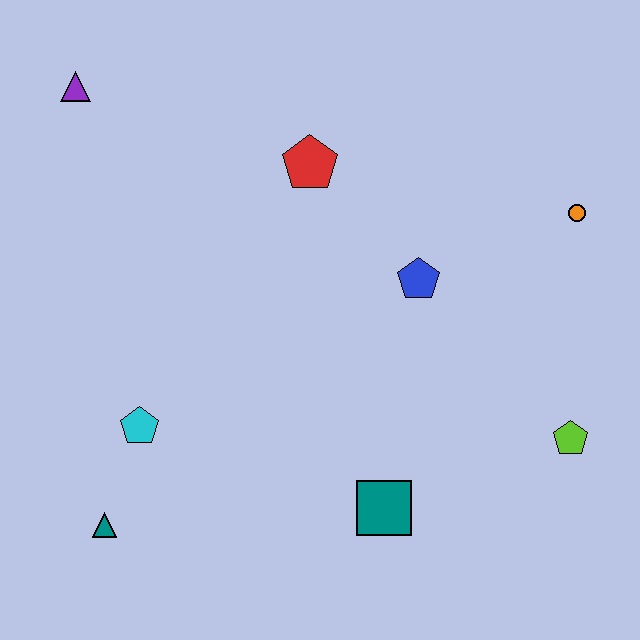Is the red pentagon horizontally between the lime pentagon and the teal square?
No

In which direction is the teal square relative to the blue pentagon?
The teal square is below the blue pentagon.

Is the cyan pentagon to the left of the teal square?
Yes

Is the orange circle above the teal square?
Yes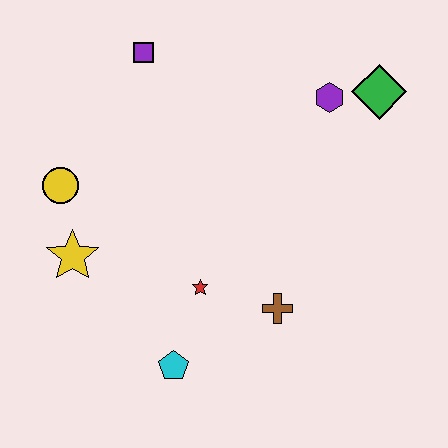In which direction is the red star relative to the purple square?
The red star is below the purple square.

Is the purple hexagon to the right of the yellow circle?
Yes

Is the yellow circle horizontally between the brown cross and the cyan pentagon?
No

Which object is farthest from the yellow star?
The green diamond is farthest from the yellow star.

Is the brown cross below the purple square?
Yes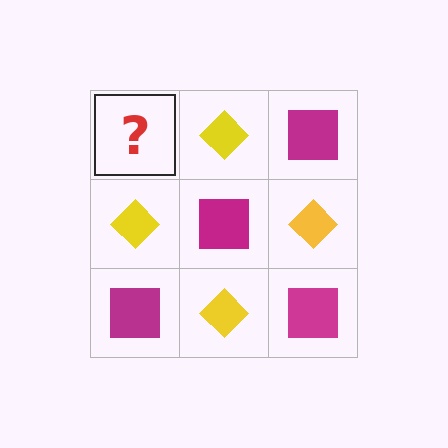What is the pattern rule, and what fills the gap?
The rule is that it alternates magenta square and yellow diamond in a checkerboard pattern. The gap should be filled with a magenta square.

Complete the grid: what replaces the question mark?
The question mark should be replaced with a magenta square.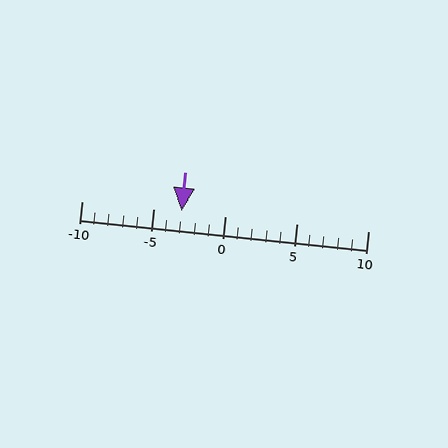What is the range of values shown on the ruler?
The ruler shows values from -10 to 10.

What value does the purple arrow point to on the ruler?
The purple arrow points to approximately -3.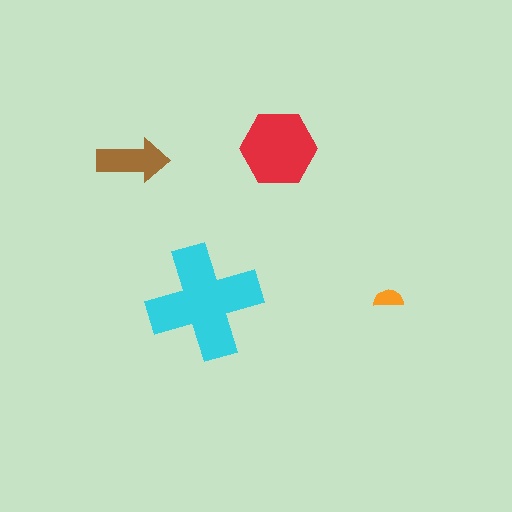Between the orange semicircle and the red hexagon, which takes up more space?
The red hexagon.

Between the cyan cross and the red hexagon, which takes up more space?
The cyan cross.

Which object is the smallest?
The orange semicircle.